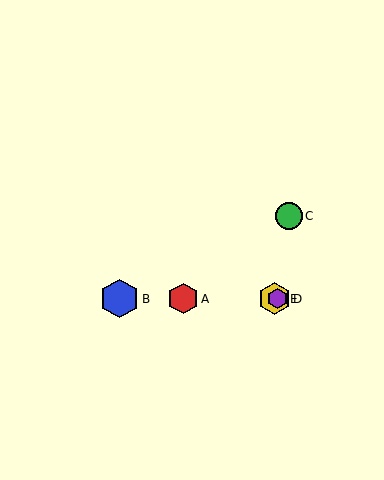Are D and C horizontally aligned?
No, D is at y≈299 and C is at y≈216.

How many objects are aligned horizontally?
4 objects (A, B, D, E) are aligned horizontally.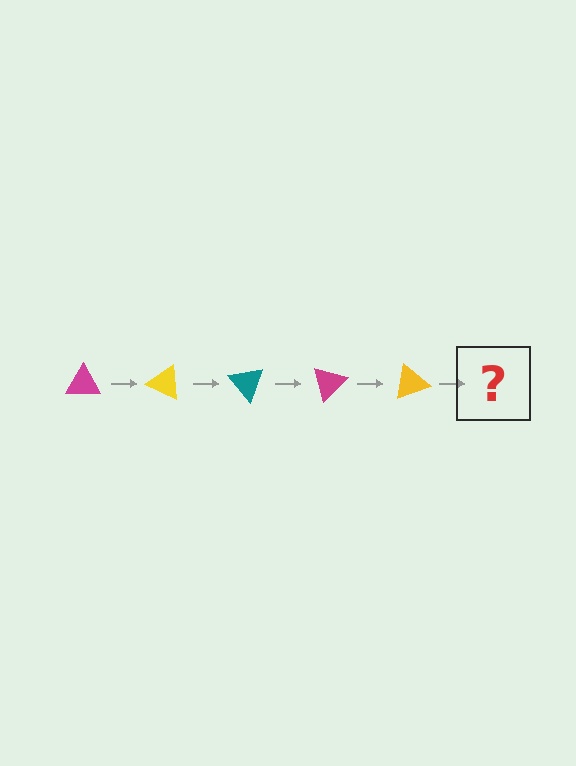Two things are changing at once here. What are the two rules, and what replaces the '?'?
The two rules are that it rotates 25 degrees each step and the color cycles through magenta, yellow, and teal. The '?' should be a teal triangle, rotated 125 degrees from the start.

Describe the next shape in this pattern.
It should be a teal triangle, rotated 125 degrees from the start.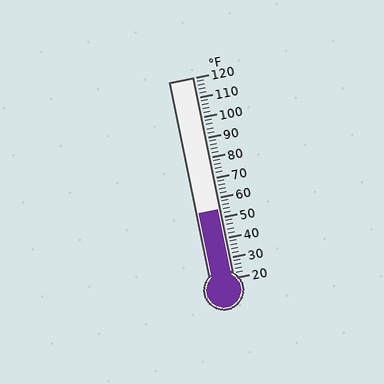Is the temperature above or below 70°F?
The temperature is below 70°F.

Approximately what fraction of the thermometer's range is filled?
The thermometer is filled to approximately 35% of its range.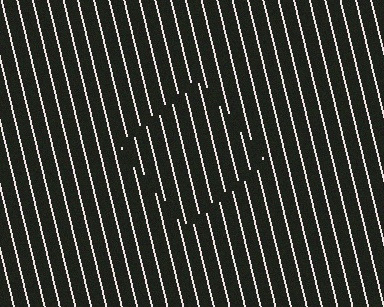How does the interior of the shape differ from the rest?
The interior of the shape contains the same grating, shifted by half a period — the contour is defined by the phase discontinuity where line-ends from the inner and outer gratings abut.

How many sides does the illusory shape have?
4 sides — the line-ends trace a square.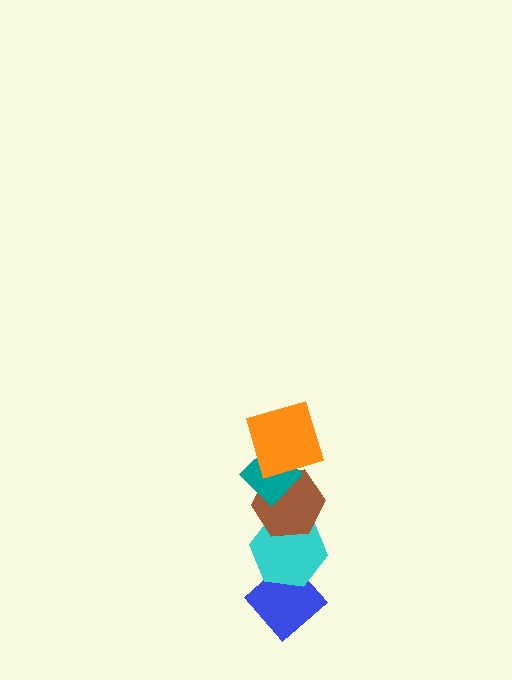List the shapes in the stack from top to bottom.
From top to bottom: the orange square, the teal diamond, the brown hexagon, the cyan hexagon, the blue diamond.